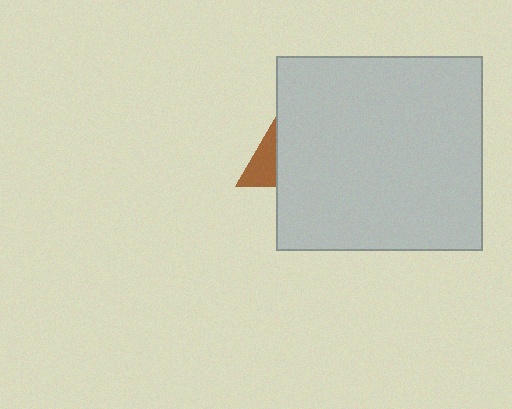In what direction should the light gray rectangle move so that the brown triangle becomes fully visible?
The light gray rectangle should move right. That is the shortest direction to clear the overlap and leave the brown triangle fully visible.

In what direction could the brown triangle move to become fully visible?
The brown triangle could move left. That would shift it out from behind the light gray rectangle entirely.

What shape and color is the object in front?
The object in front is a light gray rectangle.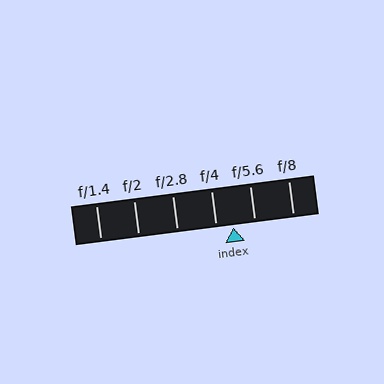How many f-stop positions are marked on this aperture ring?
There are 6 f-stop positions marked.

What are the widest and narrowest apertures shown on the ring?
The widest aperture shown is f/1.4 and the narrowest is f/8.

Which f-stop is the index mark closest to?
The index mark is closest to f/4.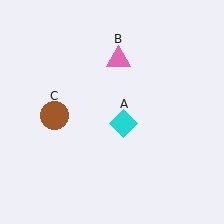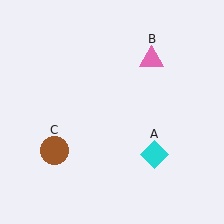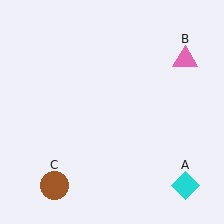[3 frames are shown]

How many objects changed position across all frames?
3 objects changed position: cyan diamond (object A), pink triangle (object B), brown circle (object C).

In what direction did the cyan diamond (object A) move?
The cyan diamond (object A) moved down and to the right.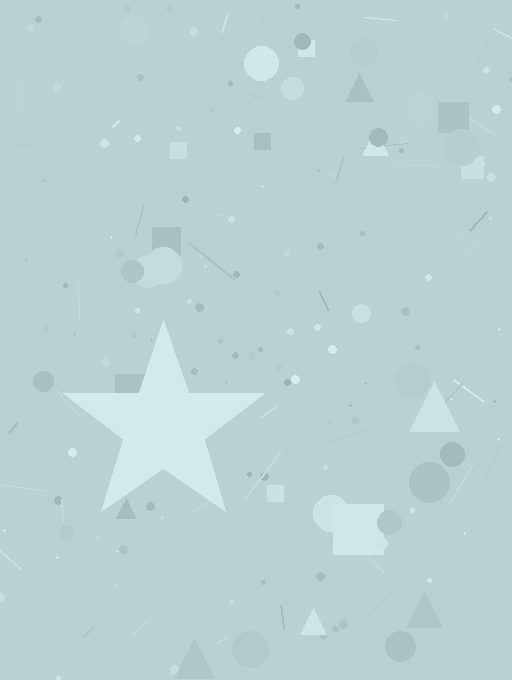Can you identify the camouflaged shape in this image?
The camouflaged shape is a star.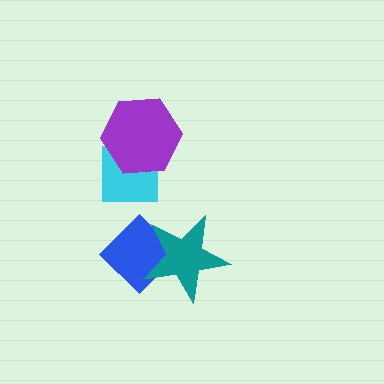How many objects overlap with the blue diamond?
1 object overlaps with the blue diamond.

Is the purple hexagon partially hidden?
No, no other shape covers it.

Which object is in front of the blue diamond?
The teal star is in front of the blue diamond.